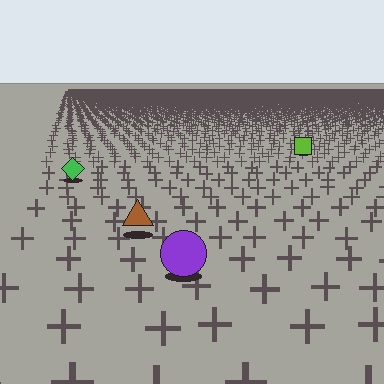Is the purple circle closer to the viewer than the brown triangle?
Yes. The purple circle is closer — you can tell from the texture gradient: the ground texture is coarser near it.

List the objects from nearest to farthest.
From nearest to farthest: the purple circle, the brown triangle, the green diamond, the lime square.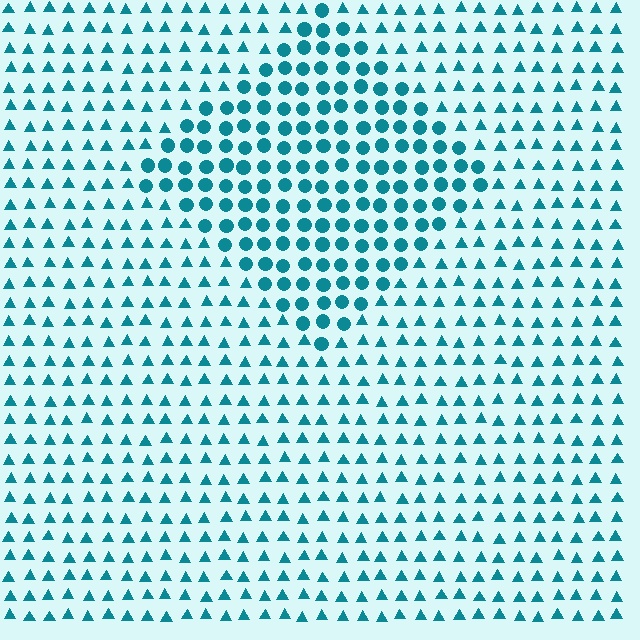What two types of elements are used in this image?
The image uses circles inside the diamond region and triangles outside it.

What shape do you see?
I see a diamond.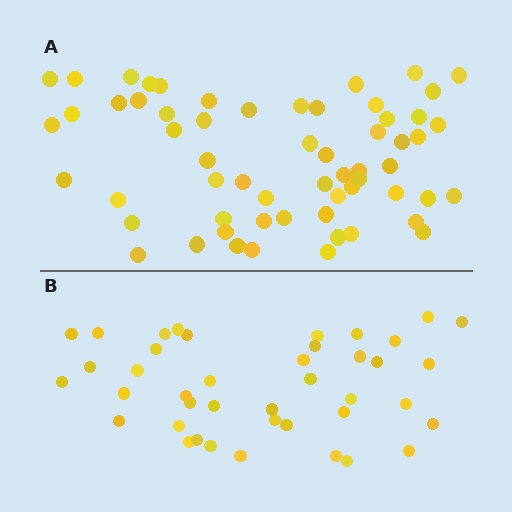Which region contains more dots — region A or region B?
Region A (the top region) has more dots.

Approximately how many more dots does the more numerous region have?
Region A has approximately 20 more dots than region B.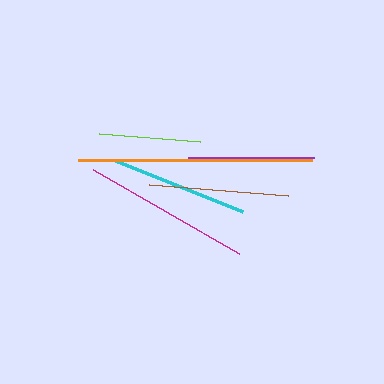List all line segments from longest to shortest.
From longest to shortest: orange, magenta, brown, cyan, purple, lime.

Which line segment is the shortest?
The lime line is the shortest at approximately 102 pixels.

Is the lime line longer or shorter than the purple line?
The purple line is longer than the lime line.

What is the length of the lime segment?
The lime segment is approximately 102 pixels long.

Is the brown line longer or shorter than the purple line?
The brown line is longer than the purple line.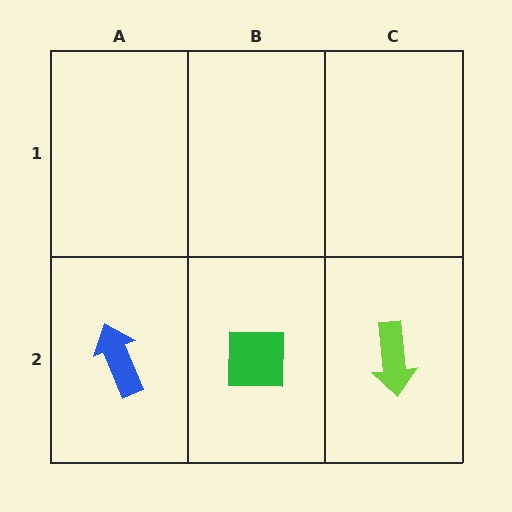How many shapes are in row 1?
0 shapes.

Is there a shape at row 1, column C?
No, that cell is empty.